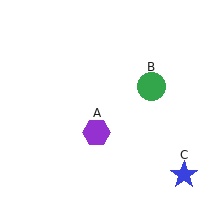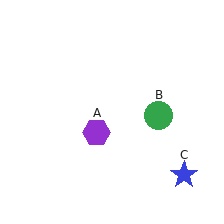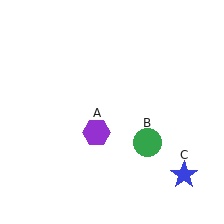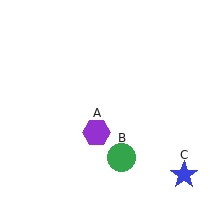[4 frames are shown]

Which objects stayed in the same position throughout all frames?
Purple hexagon (object A) and blue star (object C) remained stationary.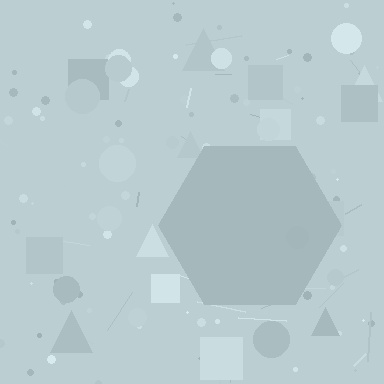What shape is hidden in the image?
A hexagon is hidden in the image.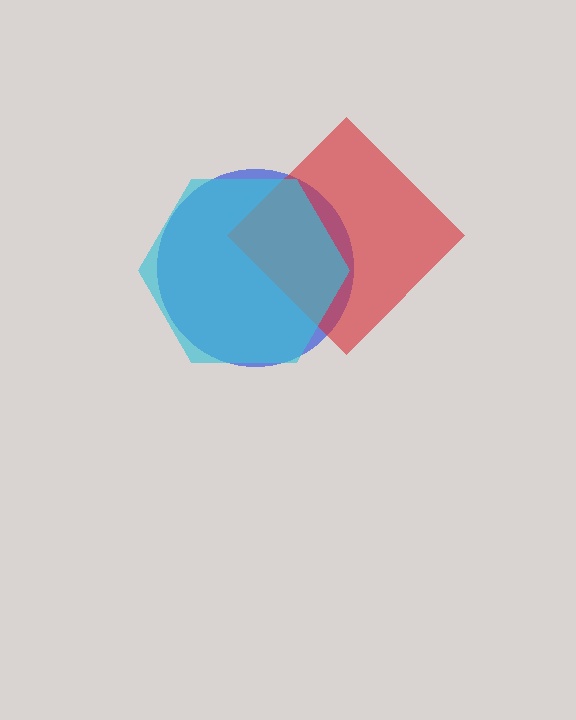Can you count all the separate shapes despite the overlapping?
Yes, there are 3 separate shapes.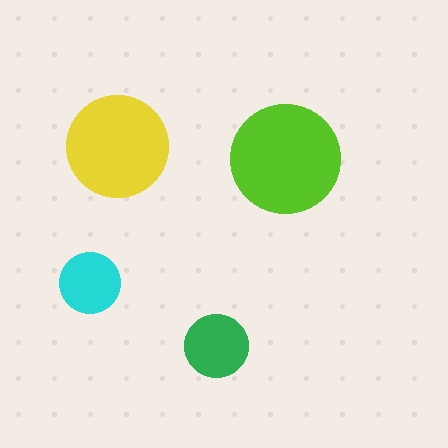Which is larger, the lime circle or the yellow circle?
The lime one.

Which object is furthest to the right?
The lime circle is rightmost.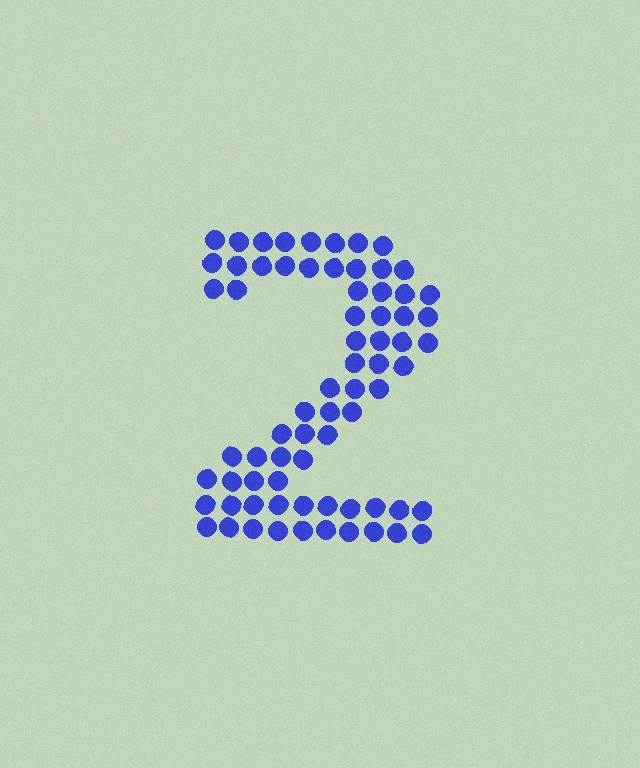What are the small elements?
The small elements are circles.